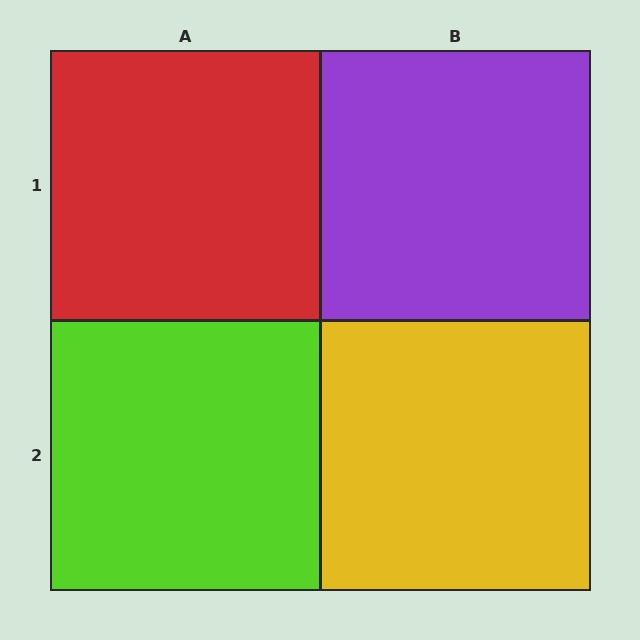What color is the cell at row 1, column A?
Red.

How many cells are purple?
1 cell is purple.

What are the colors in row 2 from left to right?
Lime, yellow.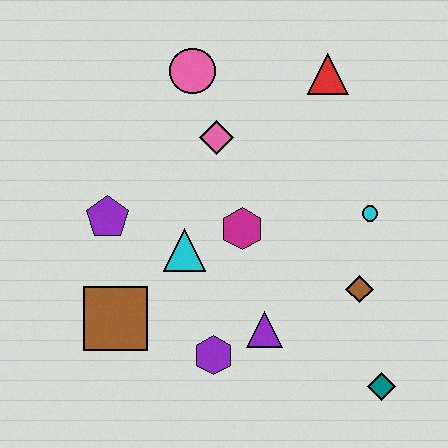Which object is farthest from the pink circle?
The teal diamond is farthest from the pink circle.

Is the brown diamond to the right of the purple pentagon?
Yes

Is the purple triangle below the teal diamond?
No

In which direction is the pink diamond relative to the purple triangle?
The pink diamond is above the purple triangle.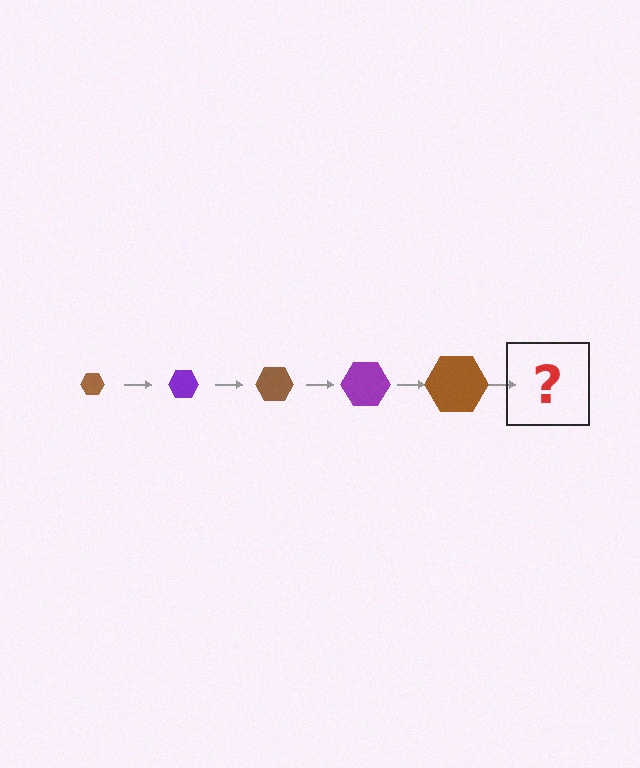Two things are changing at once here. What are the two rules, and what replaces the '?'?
The two rules are that the hexagon grows larger each step and the color cycles through brown and purple. The '?' should be a purple hexagon, larger than the previous one.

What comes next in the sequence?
The next element should be a purple hexagon, larger than the previous one.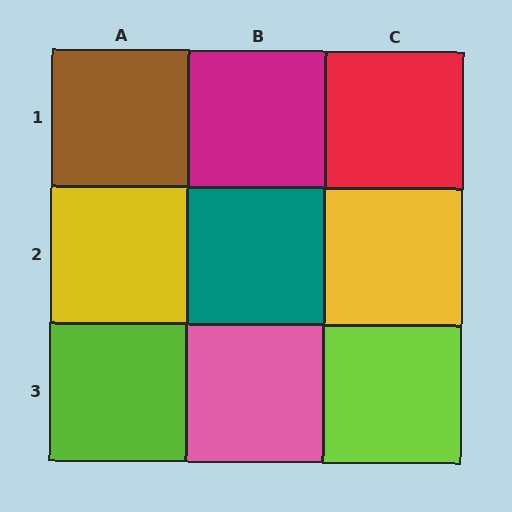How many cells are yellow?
2 cells are yellow.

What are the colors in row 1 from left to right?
Brown, magenta, red.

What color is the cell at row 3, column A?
Lime.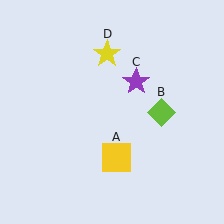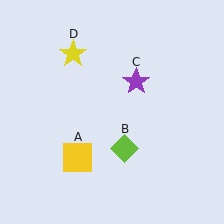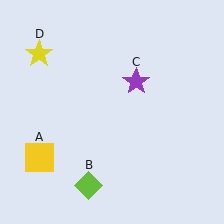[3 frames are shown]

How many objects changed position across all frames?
3 objects changed position: yellow square (object A), lime diamond (object B), yellow star (object D).